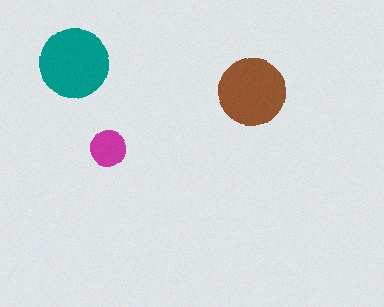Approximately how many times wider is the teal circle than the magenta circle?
About 2 times wider.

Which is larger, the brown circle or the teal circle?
The teal one.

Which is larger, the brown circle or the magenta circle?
The brown one.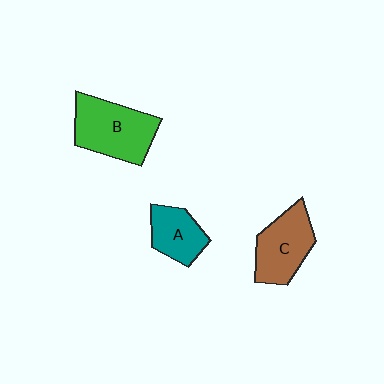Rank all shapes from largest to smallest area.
From largest to smallest: B (green), C (brown), A (teal).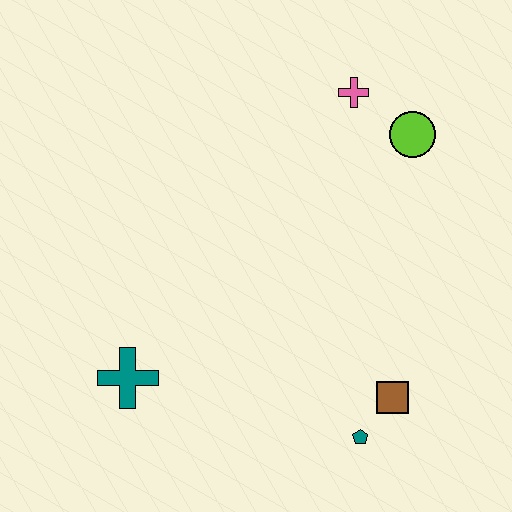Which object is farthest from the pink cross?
The teal cross is farthest from the pink cross.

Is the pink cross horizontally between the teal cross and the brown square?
Yes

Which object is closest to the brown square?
The teal pentagon is closest to the brown square.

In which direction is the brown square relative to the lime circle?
The brown square is below the lime circle.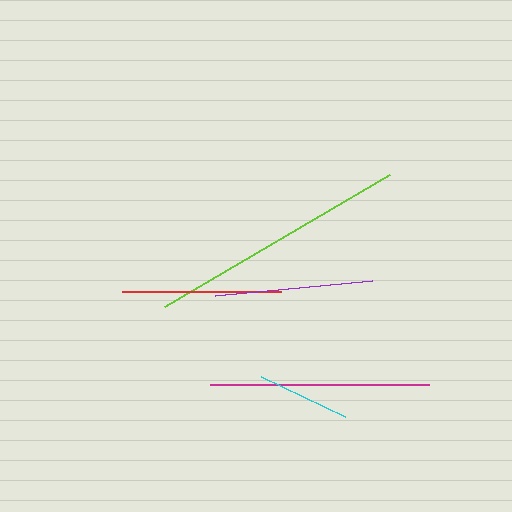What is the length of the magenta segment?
The magenta segment is approximately 219 pixels long.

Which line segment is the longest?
The lime line is the longest at approximately 261 pixels.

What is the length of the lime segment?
The lime segment is approximately 261 pixels long.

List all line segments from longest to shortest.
From longest to shortest: lime, magenta, red, purple, cyan.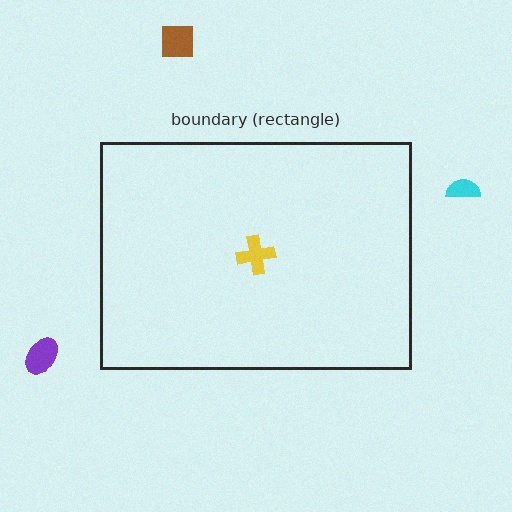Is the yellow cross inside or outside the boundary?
Inside.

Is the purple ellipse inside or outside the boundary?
Outside.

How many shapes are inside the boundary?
1 inside, 3 outside.